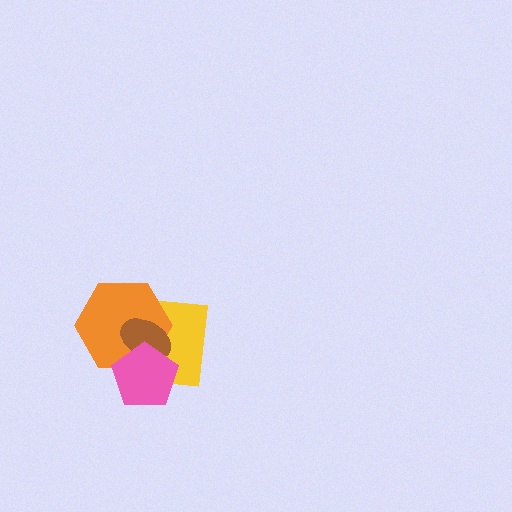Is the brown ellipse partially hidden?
Yes, it is partially covered by another shape.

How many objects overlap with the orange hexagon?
3 objects overlap with the orange hexagon.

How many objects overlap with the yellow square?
3 objects overlap with the yellow square.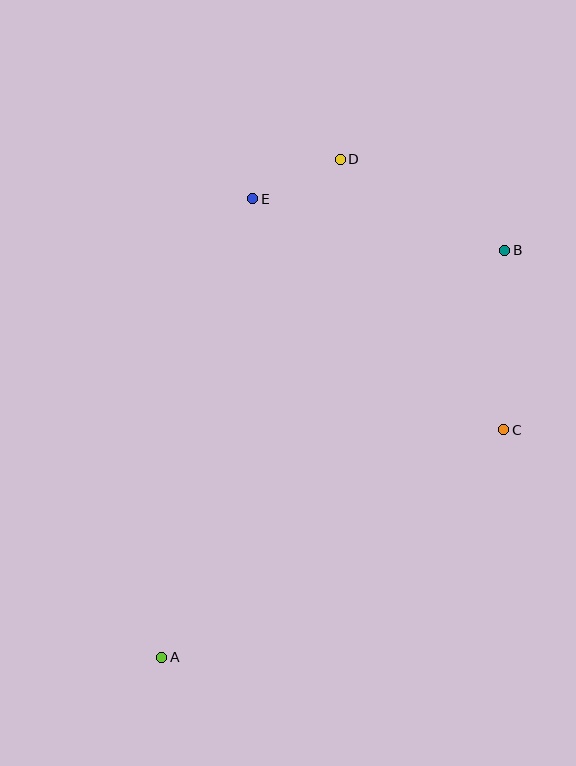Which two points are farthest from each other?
Points A and B are farthest from each other.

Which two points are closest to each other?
Points D and E are closest to each other.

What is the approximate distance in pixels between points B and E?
The distance between B and E is approximately 257 pixels.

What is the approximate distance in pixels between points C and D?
The distance between C and D is approximately 316 pixels.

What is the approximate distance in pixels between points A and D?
The distance between A and D is approximately 529 pixels.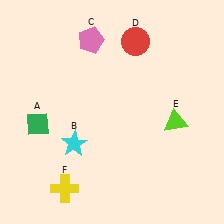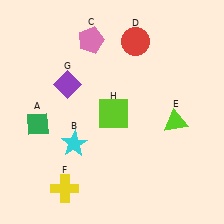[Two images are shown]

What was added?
A purple diamond (G), a lime square (H) were added in Image 2.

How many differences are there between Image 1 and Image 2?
There are 2 differences between the two images.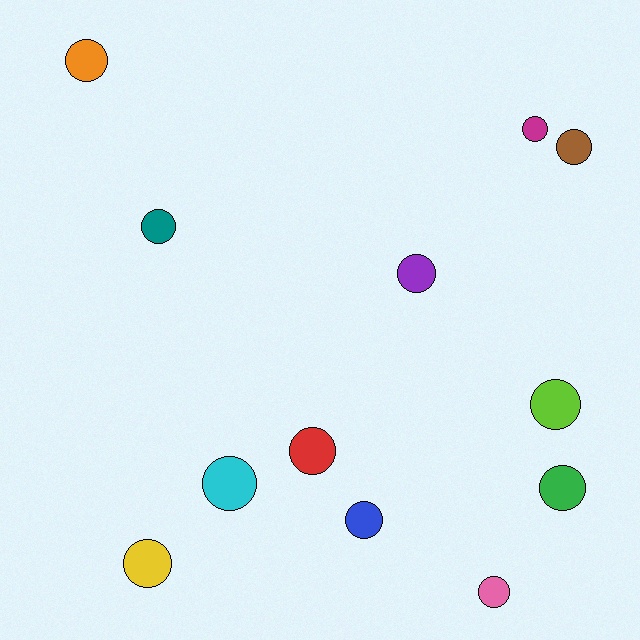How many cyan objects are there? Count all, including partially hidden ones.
There is 1 cyan object.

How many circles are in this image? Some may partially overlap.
There are 12 circles.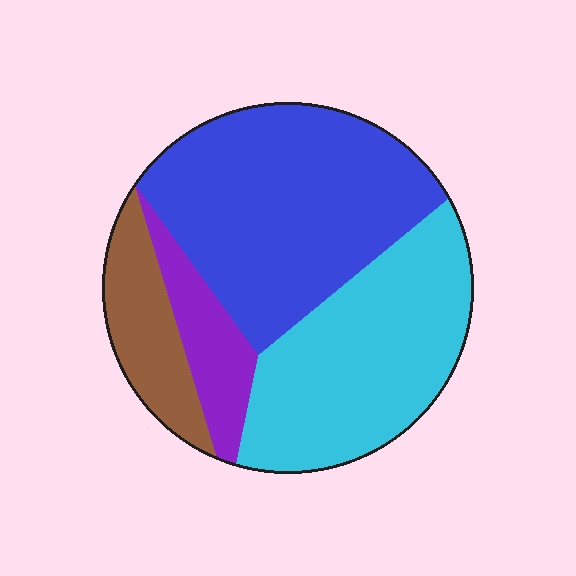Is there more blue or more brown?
Blue.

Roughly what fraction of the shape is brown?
Brown covers around 15% of the shape.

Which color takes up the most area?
Blue, at roughly 40%.